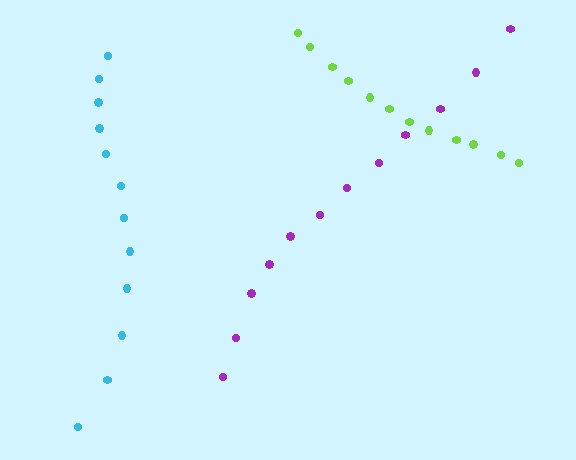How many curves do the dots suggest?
There are 3 distinct paths.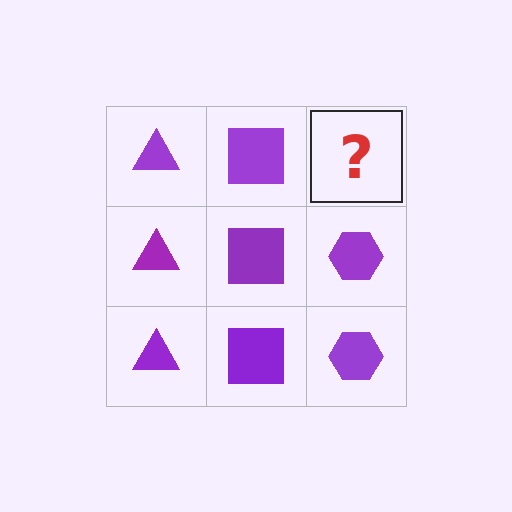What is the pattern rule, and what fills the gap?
The rule is that each column has a consistent shape. The gap should be filled with a purple hexagon.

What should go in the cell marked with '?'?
The missing cell should contain a purple hexagon.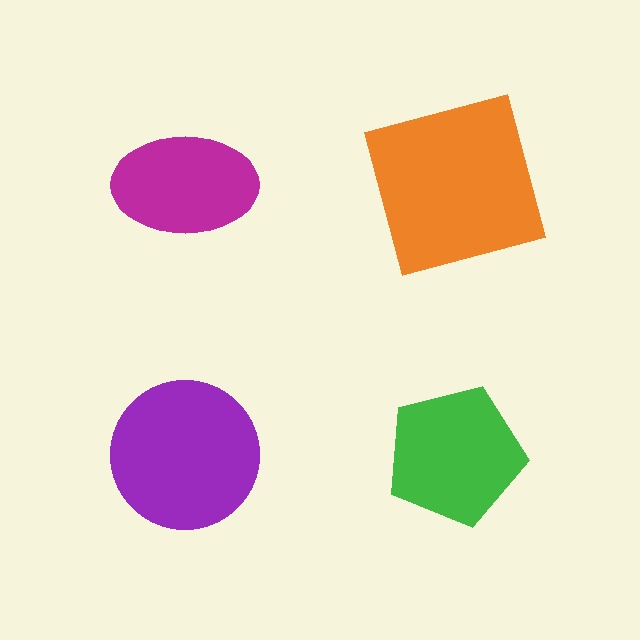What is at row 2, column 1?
A purple circle.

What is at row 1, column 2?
An orange square.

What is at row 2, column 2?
A green pentagon.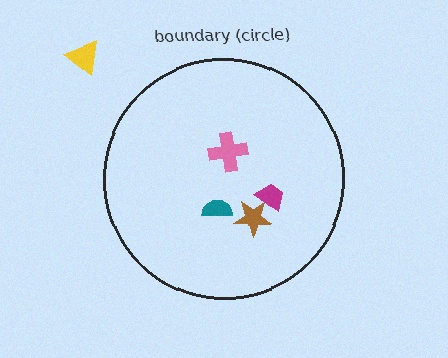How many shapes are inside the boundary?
4 inside, 1 outside.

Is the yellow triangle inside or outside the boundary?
Outside.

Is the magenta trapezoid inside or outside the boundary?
Inside.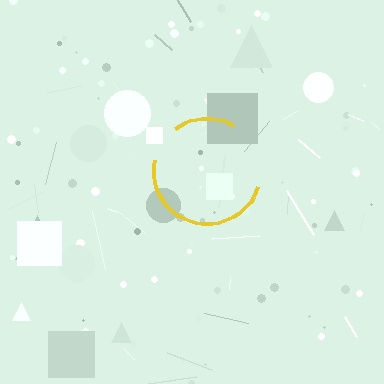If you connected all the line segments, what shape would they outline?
They would outline a circle.